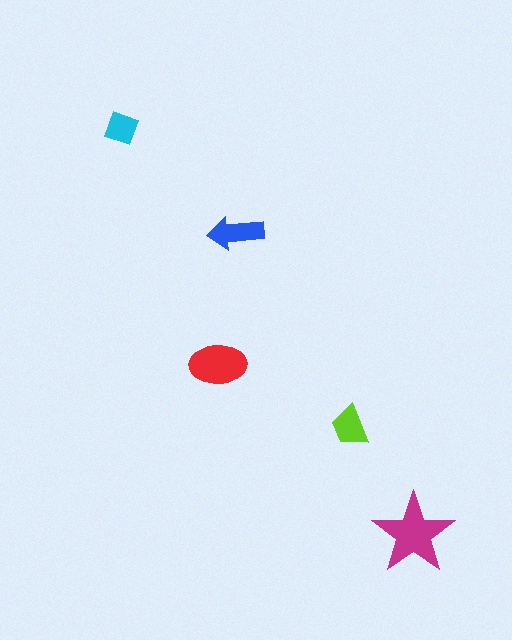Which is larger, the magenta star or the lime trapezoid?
The magenta star.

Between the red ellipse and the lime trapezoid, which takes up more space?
The red ellipse.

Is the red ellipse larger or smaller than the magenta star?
Smaller.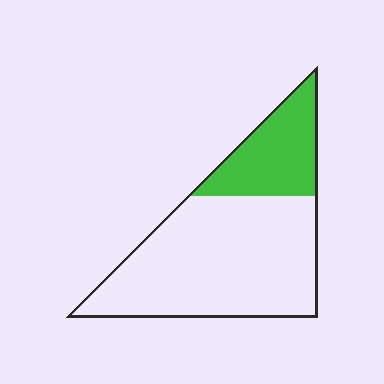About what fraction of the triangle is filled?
About one quarter (1/4).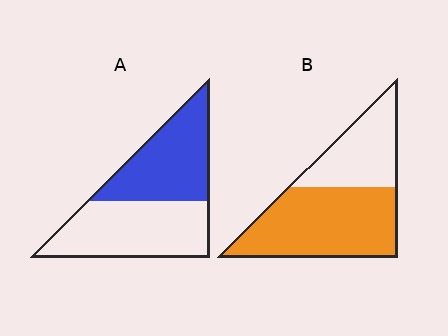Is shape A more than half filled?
Roughly half.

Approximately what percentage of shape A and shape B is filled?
A is approximately 45% and B is approximately 65%.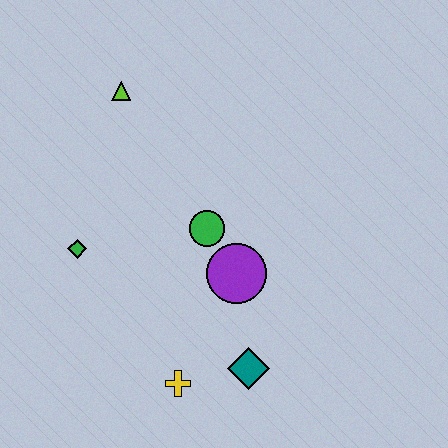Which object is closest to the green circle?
The purple circle is closest to the green circle.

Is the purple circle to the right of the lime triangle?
Yes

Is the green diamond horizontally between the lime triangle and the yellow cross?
No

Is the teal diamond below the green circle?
Yes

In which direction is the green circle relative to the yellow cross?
The green circle is above the yellow cross.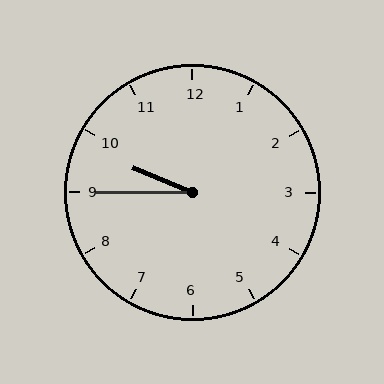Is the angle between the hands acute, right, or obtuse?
It is acute.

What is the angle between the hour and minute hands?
Approximately 22 degrees.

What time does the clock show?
9:45.